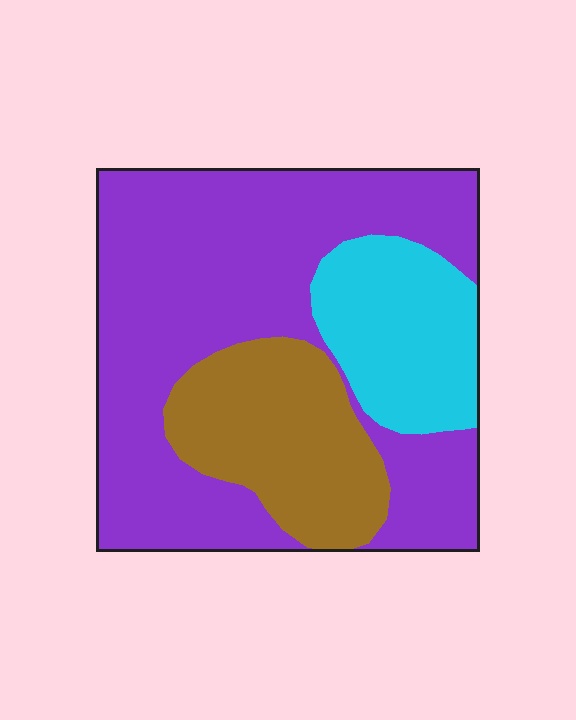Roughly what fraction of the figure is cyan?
Cyan covers about 20% of the figure.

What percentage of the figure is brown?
Brown covers 22% of the figure.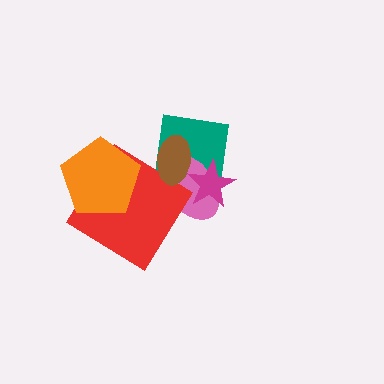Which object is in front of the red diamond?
The orange pentagon is in front of the red diamond.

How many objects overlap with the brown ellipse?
3 objects overlap with the brown ellipse.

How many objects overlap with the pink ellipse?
4 objects overlap with the pink ellipse.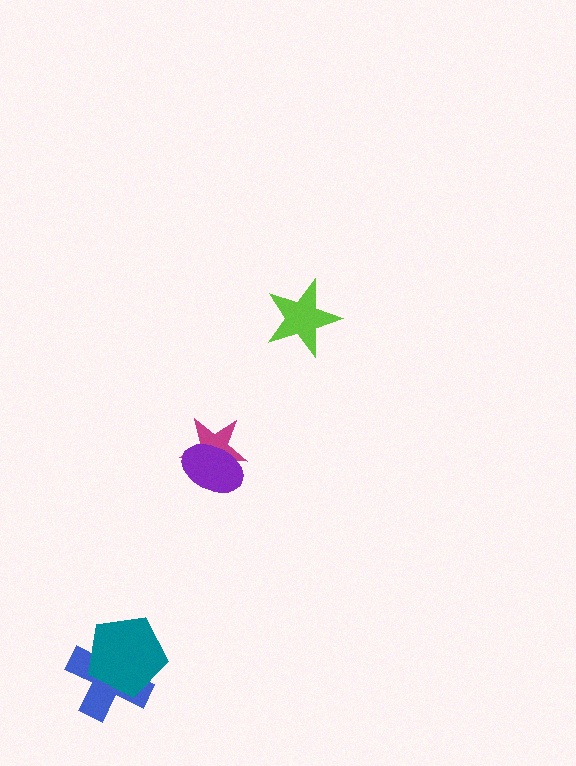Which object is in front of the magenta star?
The purple ellipse is in front of the magenta star.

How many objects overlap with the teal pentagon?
1 object overlaps with the teal pentagon.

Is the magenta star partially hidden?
Yes, it is partially covered by another shape.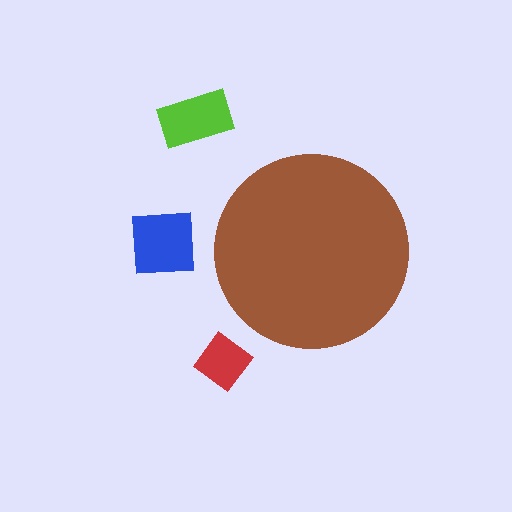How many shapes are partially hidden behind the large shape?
0 shapes are partially hidden.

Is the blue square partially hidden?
No, the blue square is fully visible.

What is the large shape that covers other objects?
A brown circle.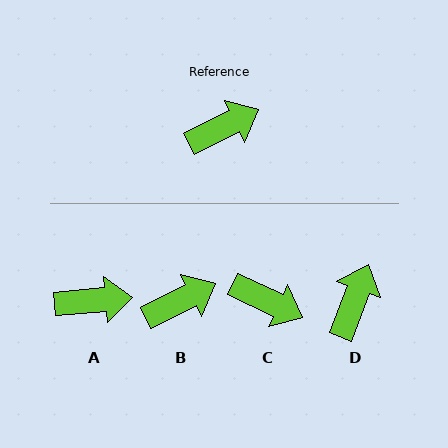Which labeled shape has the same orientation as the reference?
B.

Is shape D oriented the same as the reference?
No, it is off by about 43 degrees.